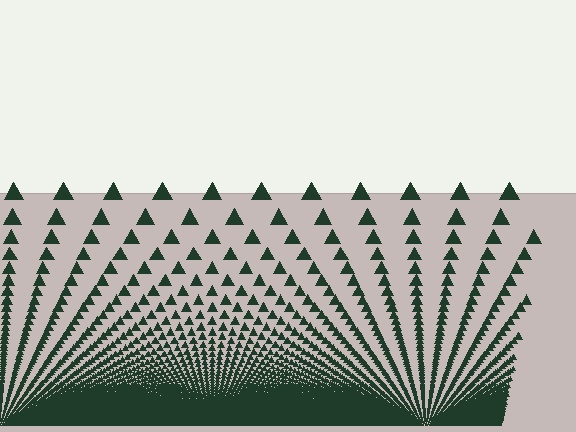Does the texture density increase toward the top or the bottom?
Density increases toward the bottom.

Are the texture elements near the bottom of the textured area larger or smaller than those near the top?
Smaller. The gradient is inverted — elements near the bottom are smaller and denser.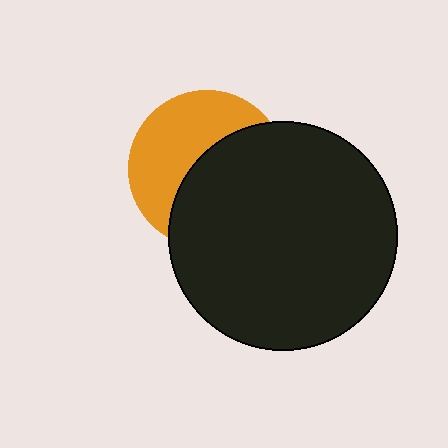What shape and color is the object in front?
The object in front is a black circle.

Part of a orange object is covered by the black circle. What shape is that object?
It is a circle.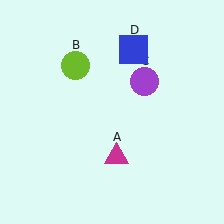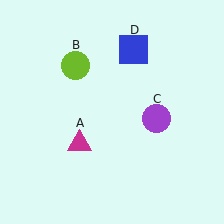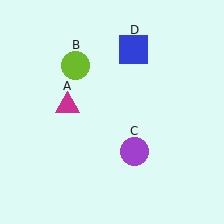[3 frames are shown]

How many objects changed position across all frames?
2 objects changed position: magenta triangle (object A), purple circle (object C).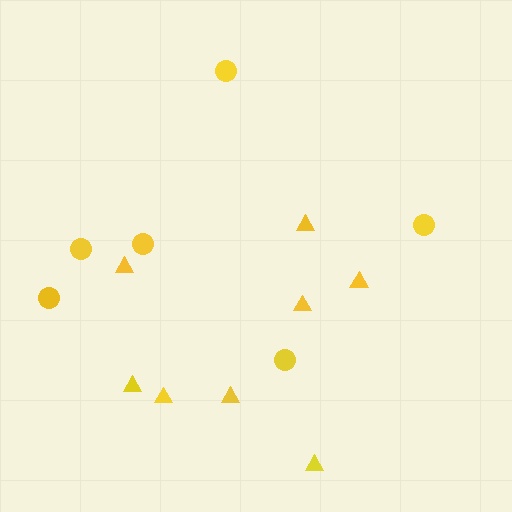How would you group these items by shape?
There are 2 groups: one group of circles (6) and one group of triangles (8).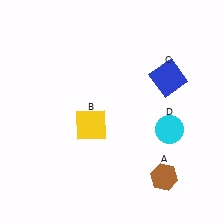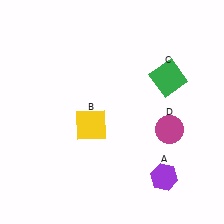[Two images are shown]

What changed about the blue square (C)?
In Image 1, C is blue. In Image 2, it changed to green.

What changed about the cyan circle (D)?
In Image 1, D is cyan. In Image 2, it changed to magenta.